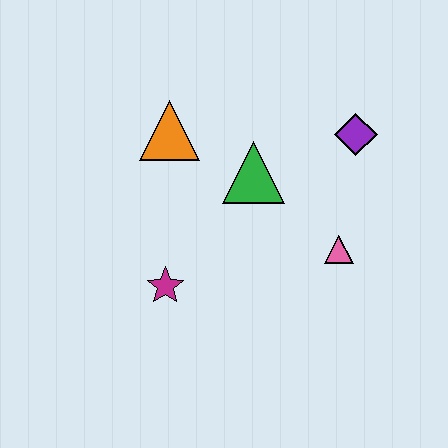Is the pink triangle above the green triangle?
No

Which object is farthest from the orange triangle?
The pink triangle is farthest from the orange triangle.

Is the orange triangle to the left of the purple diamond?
Yes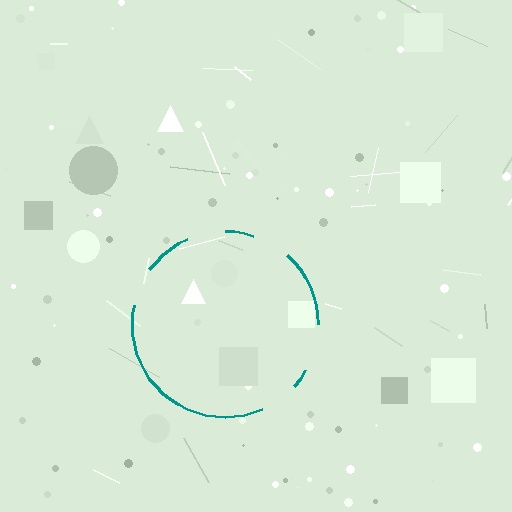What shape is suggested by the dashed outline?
The dashed outline suggests a circle.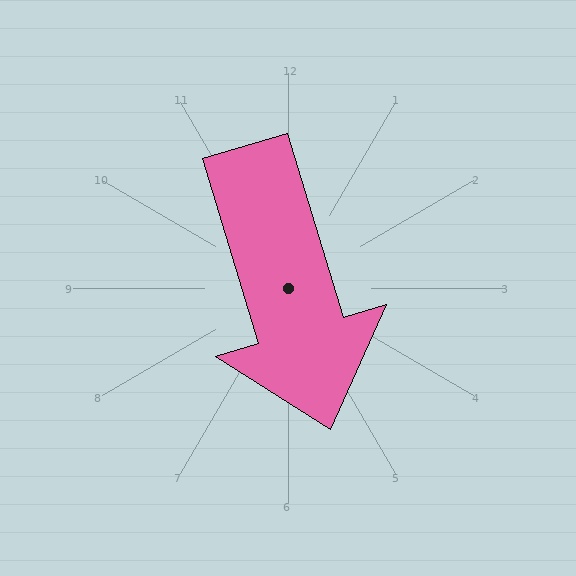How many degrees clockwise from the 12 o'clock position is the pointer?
Approximately 163 degrees.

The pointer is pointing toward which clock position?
Roughly 5 o'clock.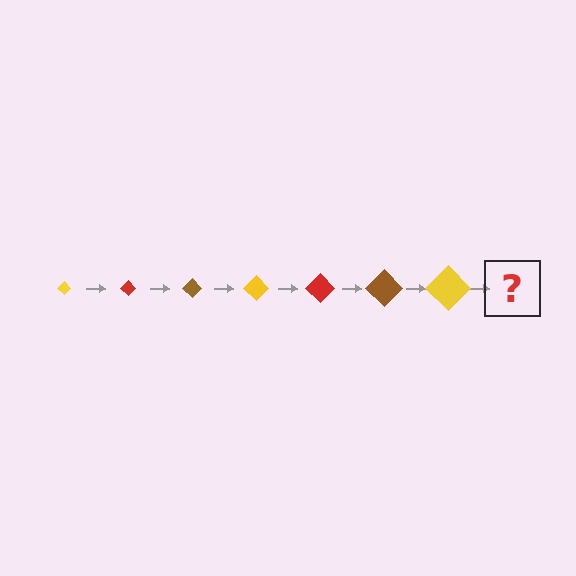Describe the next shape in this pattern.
It should be a red diamond, larger than the previous one.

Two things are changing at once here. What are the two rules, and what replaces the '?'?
The two rules are that the diamond grows larger each step and the color cycles through yellow, red, and brown. The '?' should be a red diamond, larger than the previous one.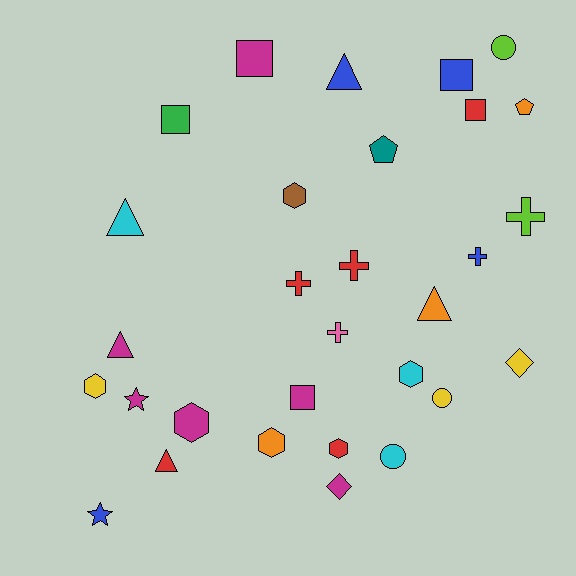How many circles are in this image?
There are 3 circles.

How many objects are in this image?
There are 30 objects.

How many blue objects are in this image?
There are 4 blue objects.